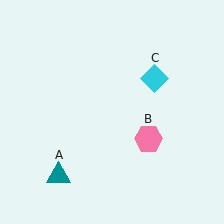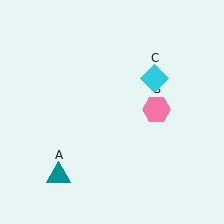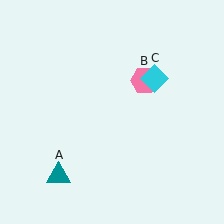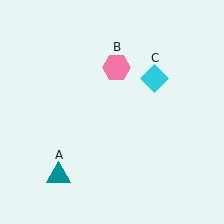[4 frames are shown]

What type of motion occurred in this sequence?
The pink hexagon (object B) rotated counterclockwise around the center of the scene.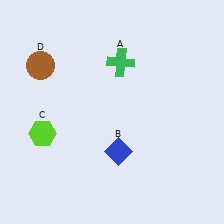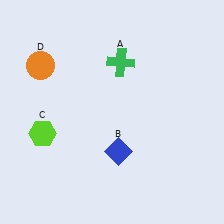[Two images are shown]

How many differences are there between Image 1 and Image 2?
There is 1 difference between the two images.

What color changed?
The circle (D) changed from brown in Image 1 to orange in Image 2.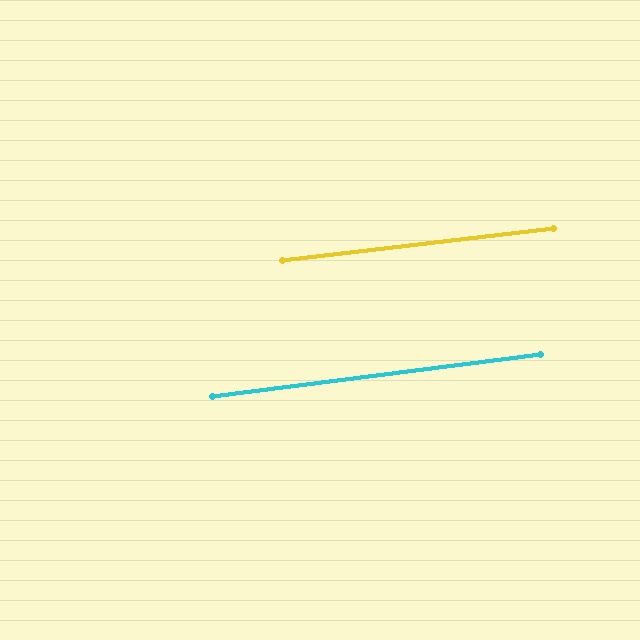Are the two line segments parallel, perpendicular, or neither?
Parallel — their directions differ by only 0.5°.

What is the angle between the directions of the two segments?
Approximately 1 degree.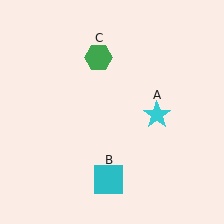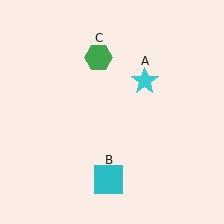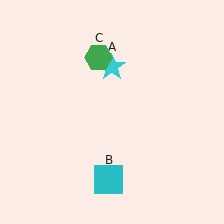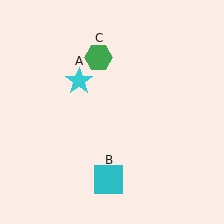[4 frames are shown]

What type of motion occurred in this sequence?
The cyan star (object A) rotated counterclockwise around the center of the scene.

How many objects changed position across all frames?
1 object changed position: cyan star (object A).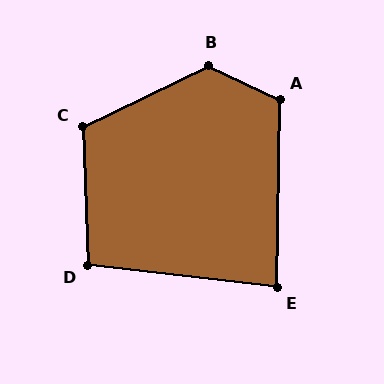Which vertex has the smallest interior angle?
E, at approximately 84 degrees.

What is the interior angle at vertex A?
Approximately 114 degrees (obtuse).